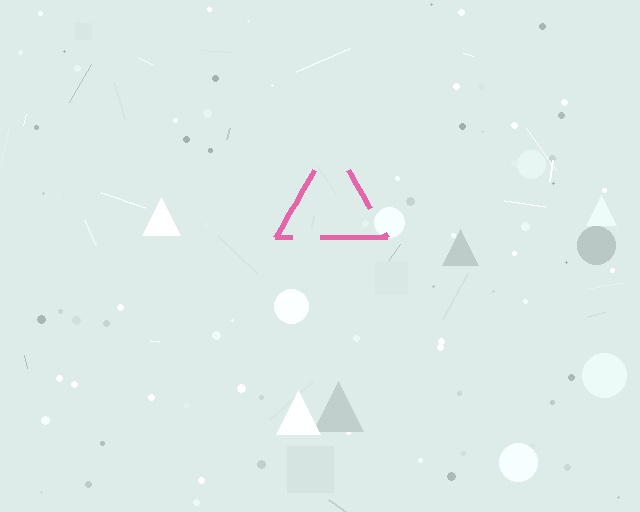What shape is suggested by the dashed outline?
The dashed outline suggests a triangle.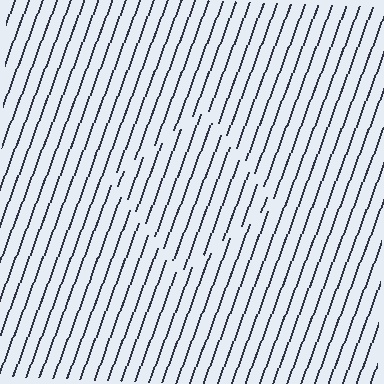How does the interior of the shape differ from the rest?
The interior of the shape contains the same grating, shifted by half a period — the contour is defined by the phase discontinuity where line-ends from the inner and outer gratings abut.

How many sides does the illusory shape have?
4 sides — the line-ends trace a square.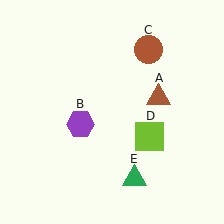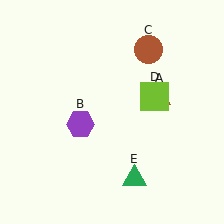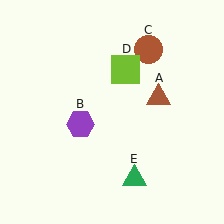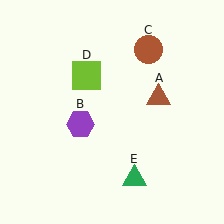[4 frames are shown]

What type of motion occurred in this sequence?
The lime square (object D) rotated counterclockwise around the center of the scene.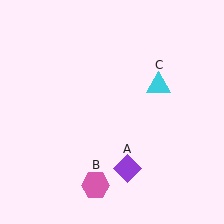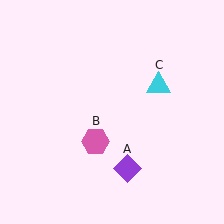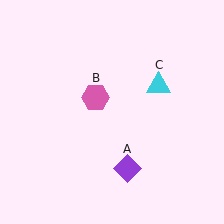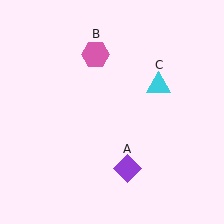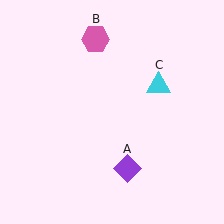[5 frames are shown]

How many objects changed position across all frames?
1 object changed position: pink hexagon (object B).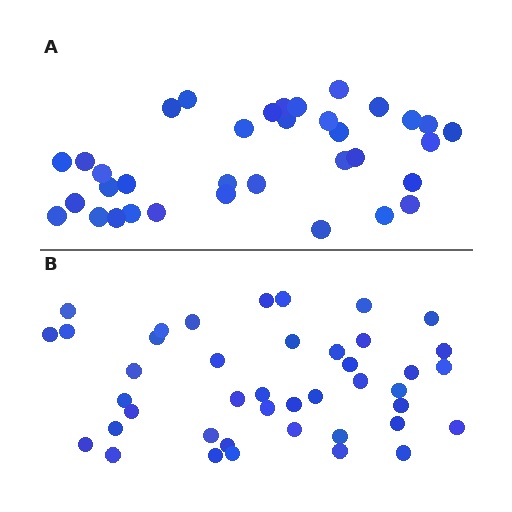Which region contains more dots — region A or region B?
Region B (the bottom region) has more dots.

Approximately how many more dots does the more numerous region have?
Region B has roughly 8 or so more dots than region A.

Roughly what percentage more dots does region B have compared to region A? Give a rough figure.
About 20% more.